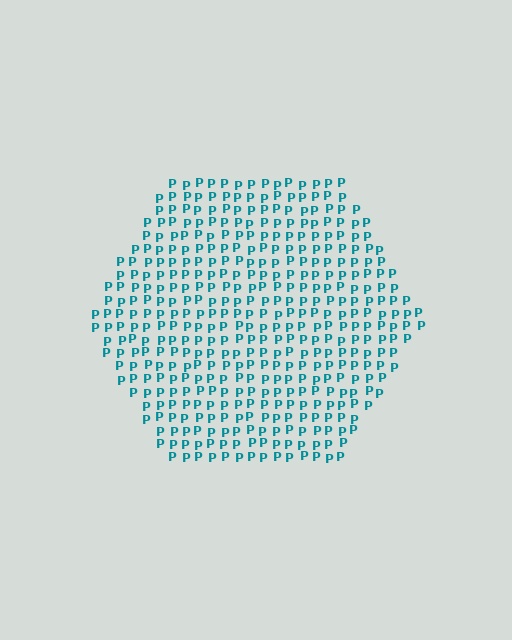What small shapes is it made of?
It is made of small letter P's.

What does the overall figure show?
The overall figure shows a hexagon.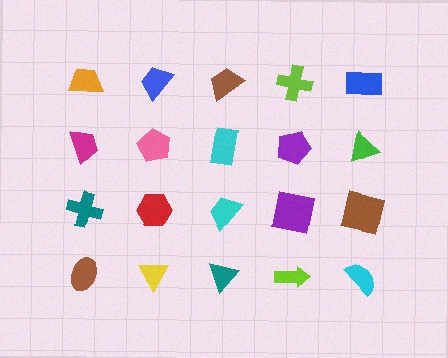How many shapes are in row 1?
5 shapes.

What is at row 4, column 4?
A lime arrow.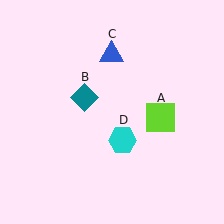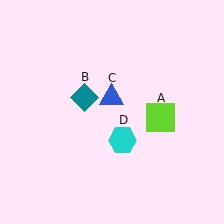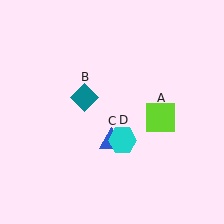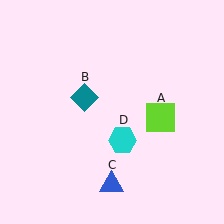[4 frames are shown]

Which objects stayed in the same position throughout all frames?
Lime square (object A) and teal diamond (object B) and cyan hexagon (object D) remained stationary.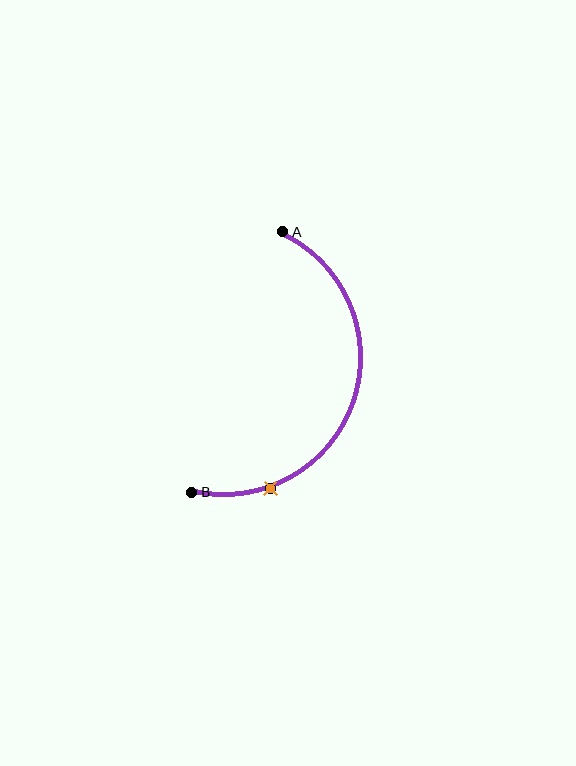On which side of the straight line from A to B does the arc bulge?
The arc bulges to the right of the straight line connecting A and B.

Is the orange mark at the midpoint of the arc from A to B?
No. The orange mark lies on the arc but is closer to endpoint B. The arc midpoint would be at the point on the curve equidistant along the arc from both A and B.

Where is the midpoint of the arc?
The arc midpoint is the point on the curve farthest from the straight line joining A and B. It sits to the right of that line.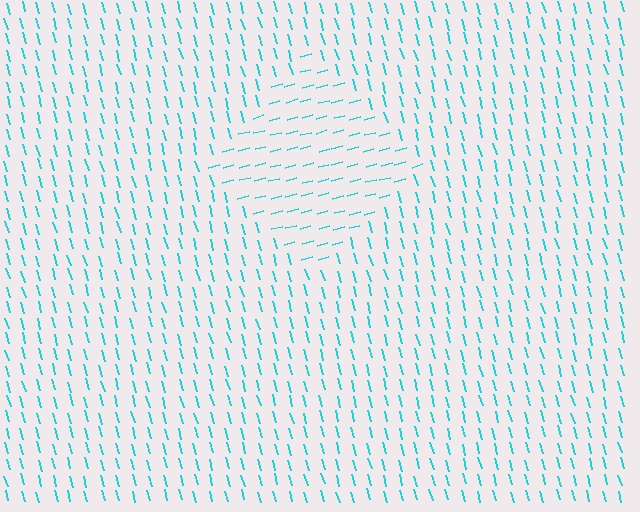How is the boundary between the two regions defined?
The boundary is defined purely by a change in line orientation (approximately 90 degrees difference). All lines are the same color and thickness.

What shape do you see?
I see a diamond.